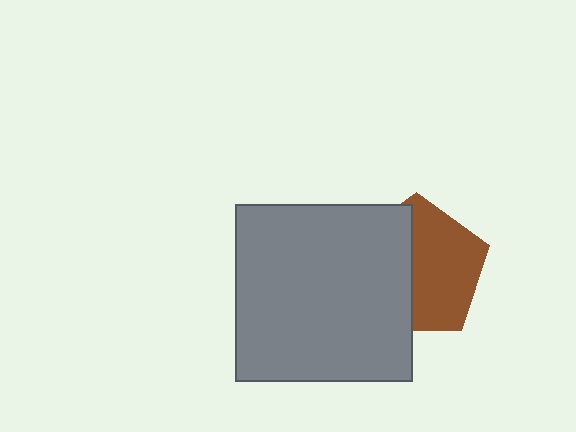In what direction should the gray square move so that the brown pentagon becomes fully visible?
The gray square should move left. That is the shortest direction to clear the overlap and leave the brown pentagon fully visible.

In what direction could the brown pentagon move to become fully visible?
The brown pentagon could move right. That would shift it out from behind the gray square entirely.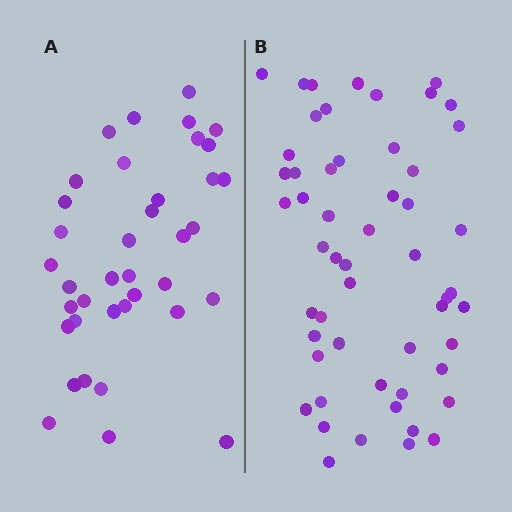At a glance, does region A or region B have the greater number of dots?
Region B (the right region) has more dots.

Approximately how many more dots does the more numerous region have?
Region B has approximately 15 more dots than region A.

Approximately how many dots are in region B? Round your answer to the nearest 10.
About 50 dots. (The exact count is 54, which rounds to 50.)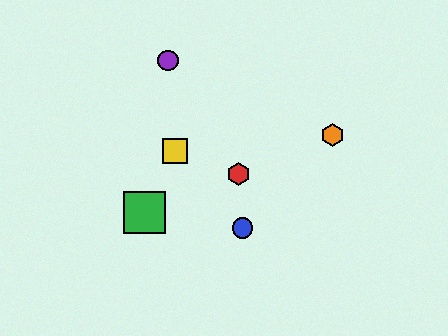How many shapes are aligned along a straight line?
3 shapes (the red hexagon, the green square, the orange hexagon) are aligned along a straight line.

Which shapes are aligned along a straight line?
The red hexagon, the green square, the orange hexagon are aligned along a straight line.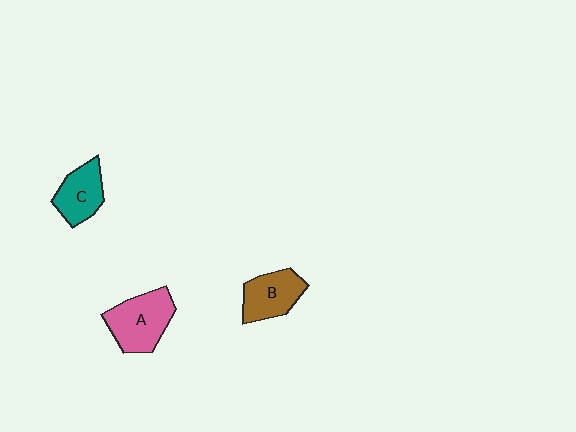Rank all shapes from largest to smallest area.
From largest to smallest: A (pink), B (brown), C (teal).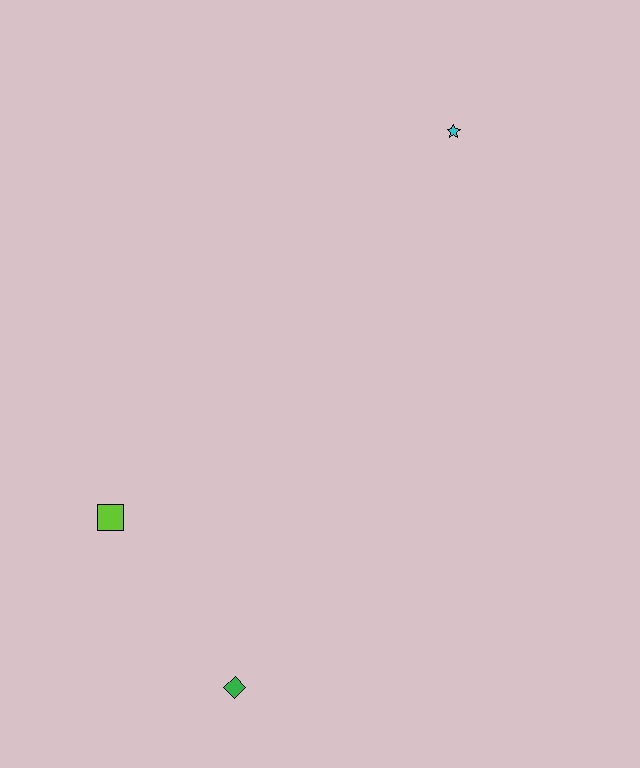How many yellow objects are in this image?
There are no yellow objects.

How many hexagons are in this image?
There are no hexagons.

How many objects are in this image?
There are 3 objects.